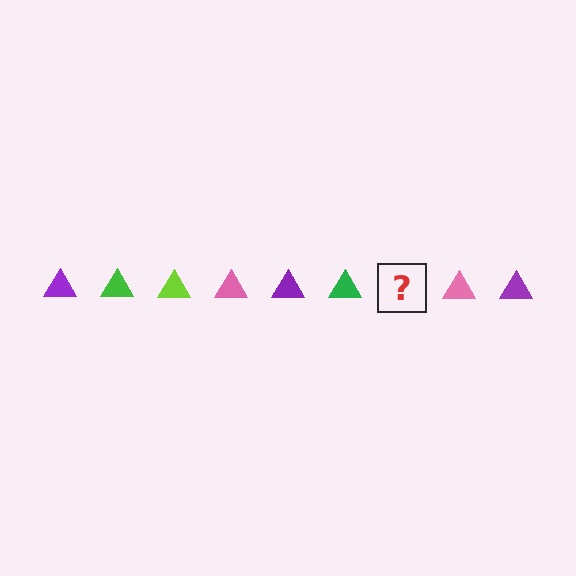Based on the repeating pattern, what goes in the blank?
The blank should be a lime triangle.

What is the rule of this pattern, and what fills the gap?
The rule is that the pattern cycles through purple, green, lime, pink triangles. The gap should be filled with a lime triangle.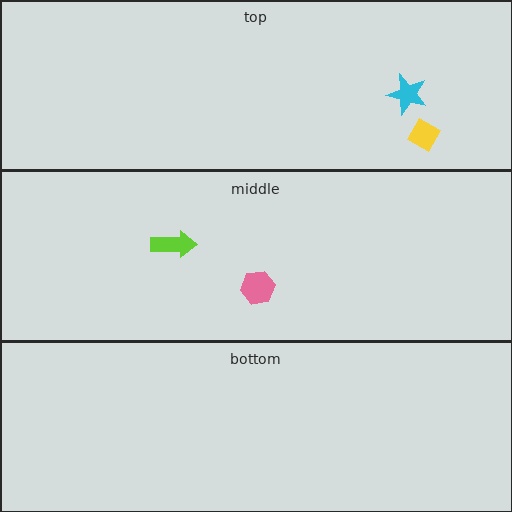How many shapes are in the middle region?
2.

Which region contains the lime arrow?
The middle region.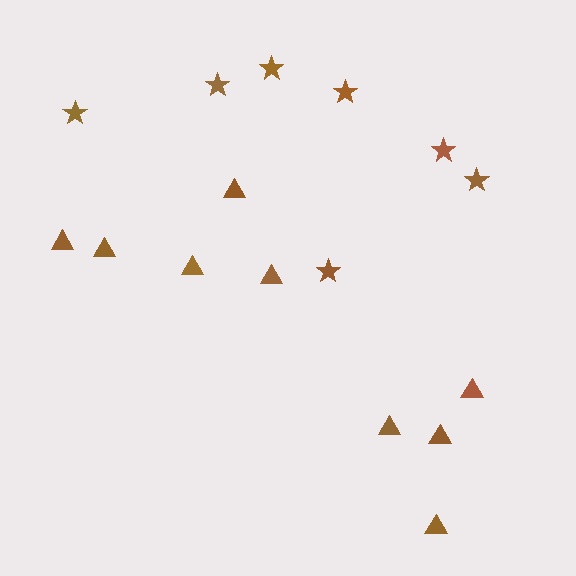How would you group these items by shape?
There are 2 groups: one group of stars (7) and one group of triangles (9).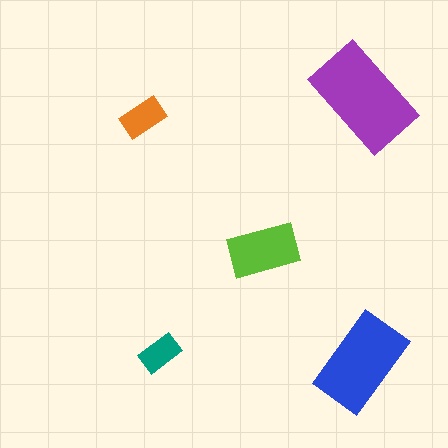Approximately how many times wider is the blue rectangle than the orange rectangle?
About 2 times wider.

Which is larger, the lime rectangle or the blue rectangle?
The blue one.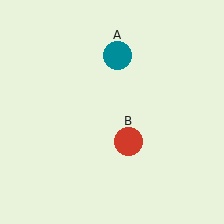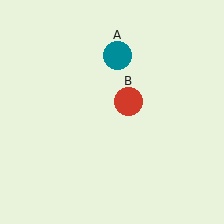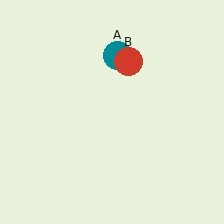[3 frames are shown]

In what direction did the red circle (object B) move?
The red circle (object B) moved up.